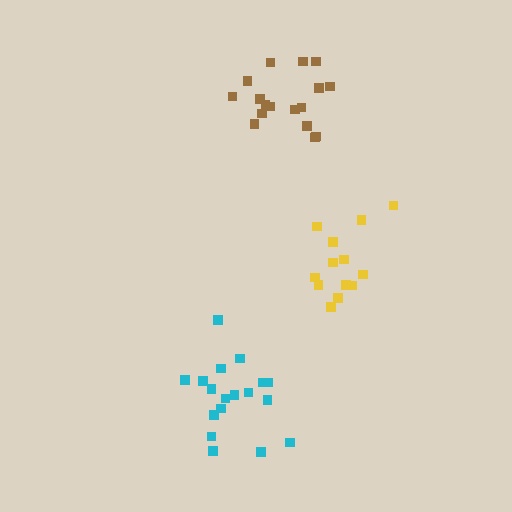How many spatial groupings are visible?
There are 3 spatial groupings.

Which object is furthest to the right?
The yellow cluster is rightmost.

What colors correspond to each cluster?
The clusters are colored: yellow, brown, cyan.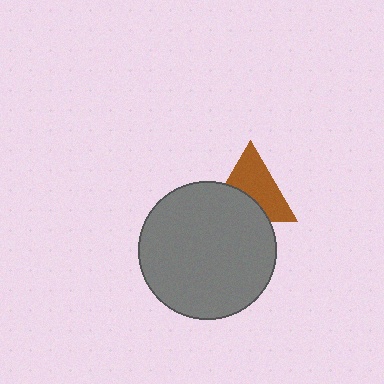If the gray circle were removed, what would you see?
You would see the complete brown triangle.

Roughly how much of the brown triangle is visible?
About half of it is visible (roughly 60%).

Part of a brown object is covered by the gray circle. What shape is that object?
It is a triangle.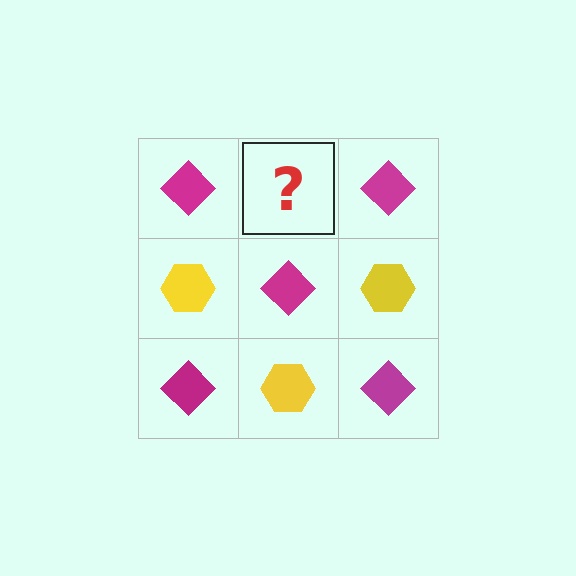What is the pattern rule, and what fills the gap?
The rule is that it alternates magenta diamond and yellow hexagon in a checkerboard pattern. The gap should be filled with a yellow hexagon.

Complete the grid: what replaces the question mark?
The question mark should be replaced with a yellow hexagon.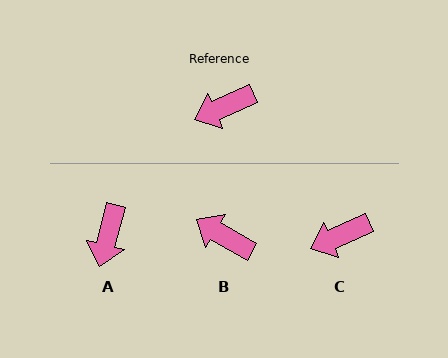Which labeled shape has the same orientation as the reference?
C.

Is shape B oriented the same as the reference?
No, it is off by about 54 degrees.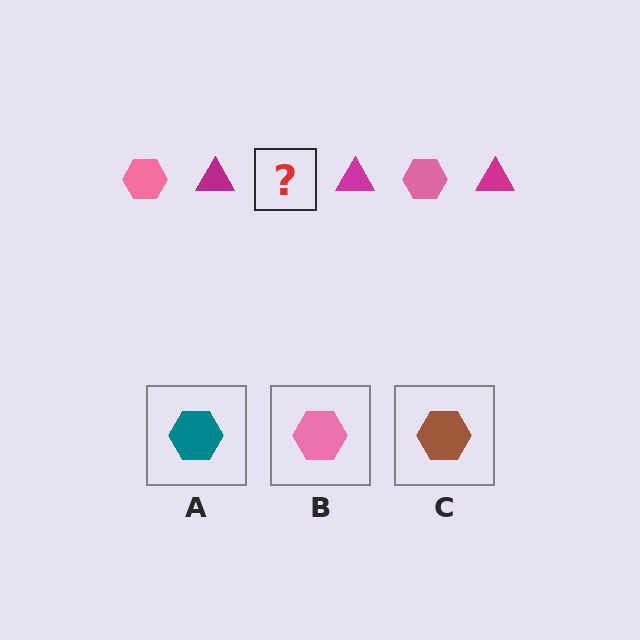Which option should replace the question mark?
Option B.